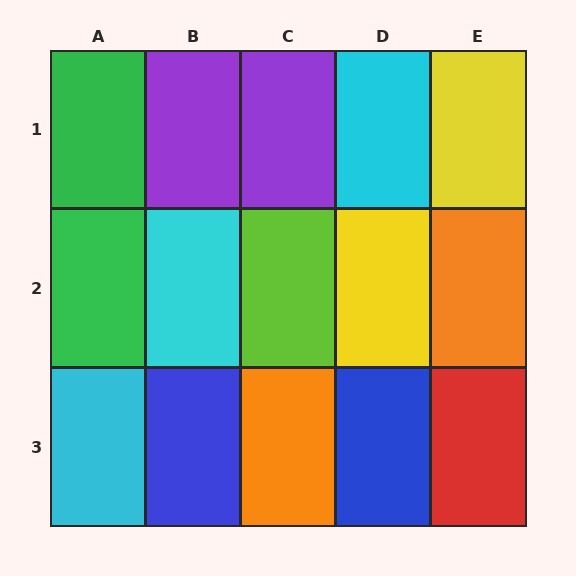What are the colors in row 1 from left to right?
Green, purple, purple, cyan, yellow.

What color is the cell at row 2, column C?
Lime.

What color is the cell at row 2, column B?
Cyan.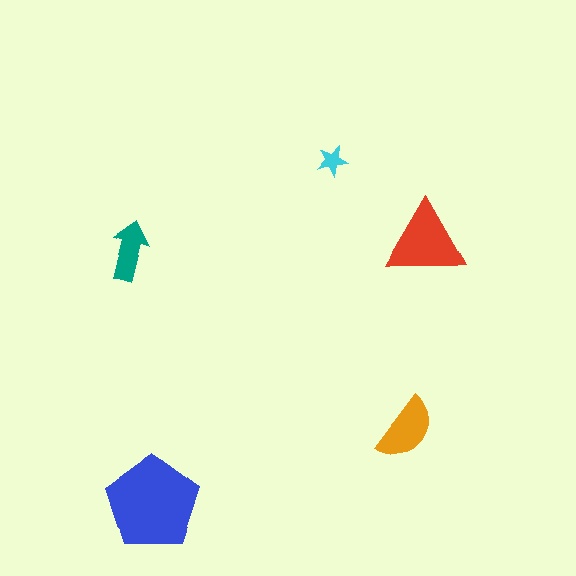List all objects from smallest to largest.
The cyan star, the teal arrow, the orange semicircle, the red triangle, the blue pentagon.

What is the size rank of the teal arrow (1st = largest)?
4th.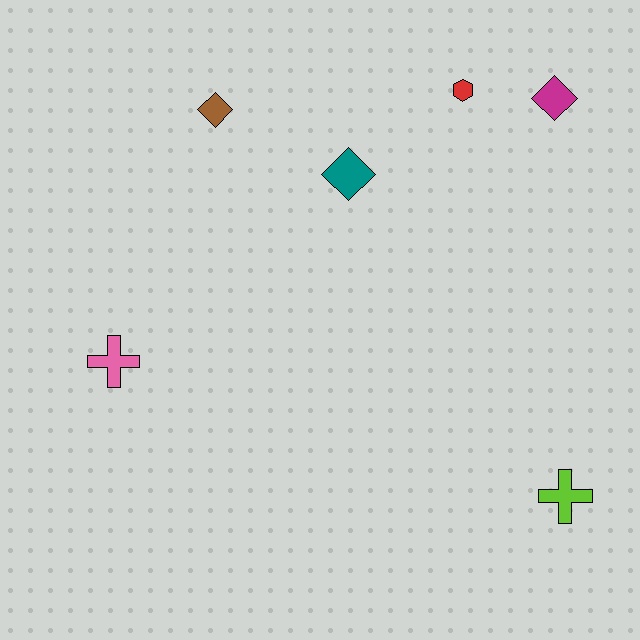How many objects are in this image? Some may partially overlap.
There are 6 objects.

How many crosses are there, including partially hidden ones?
There are 2 crosses.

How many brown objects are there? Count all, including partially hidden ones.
There is 1 brown object.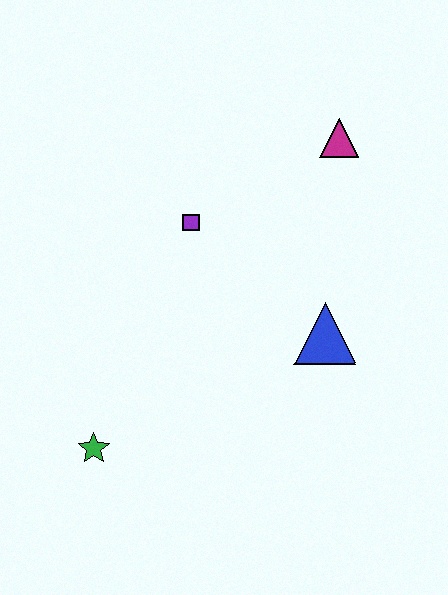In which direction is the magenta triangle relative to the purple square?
The magenta triangle is to the right of the purple square.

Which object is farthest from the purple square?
The green star is farthest from the purple square.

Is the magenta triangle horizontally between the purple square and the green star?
No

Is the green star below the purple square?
Yes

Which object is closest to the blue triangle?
The purple square is closest to the blue triangle.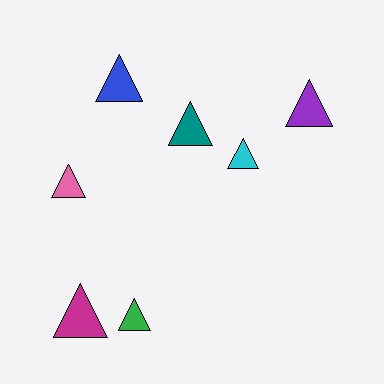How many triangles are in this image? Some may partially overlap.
There are 7 triangles.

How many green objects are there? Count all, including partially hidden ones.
There is 1 green object.